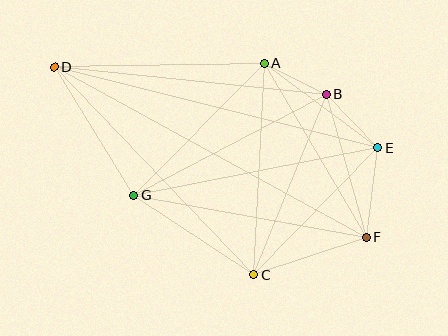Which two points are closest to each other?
Points A and B are closest to each other.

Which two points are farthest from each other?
Points D and F are farthest from each other.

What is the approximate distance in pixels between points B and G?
The distance between B and G is approximately 218 pixels.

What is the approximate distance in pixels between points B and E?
The distance between B and E is approximately 74 pixels.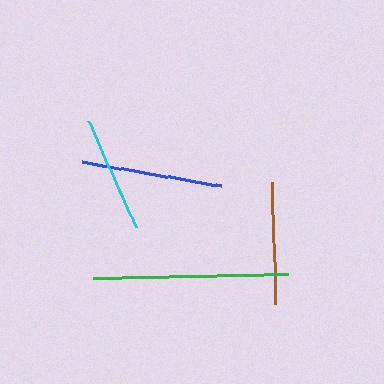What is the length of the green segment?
The green segment is approximately 194 pixels long.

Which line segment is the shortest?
The cyan line is the shortest at approximately 116 pixels.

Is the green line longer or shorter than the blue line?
The green line is longer than the blue line.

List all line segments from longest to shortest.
From longest to shortest: green, blue, brown, cyan.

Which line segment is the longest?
The green line is the longest at approximately 194 pixels.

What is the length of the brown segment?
The brown segment is approximately 122 pixels long.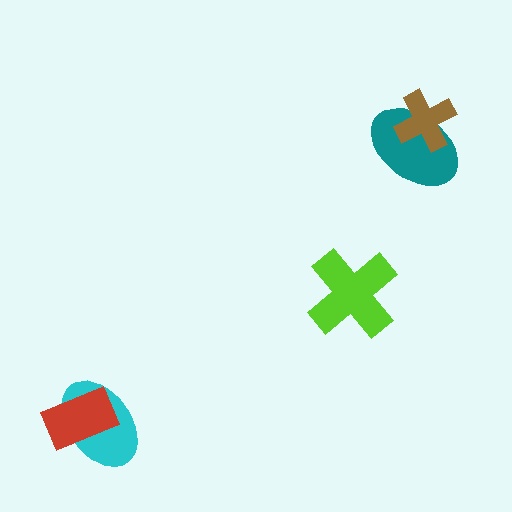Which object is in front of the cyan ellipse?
The red rectangle is in front of the cyan ellipse.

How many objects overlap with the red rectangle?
1 object overlaps with the red rectangle.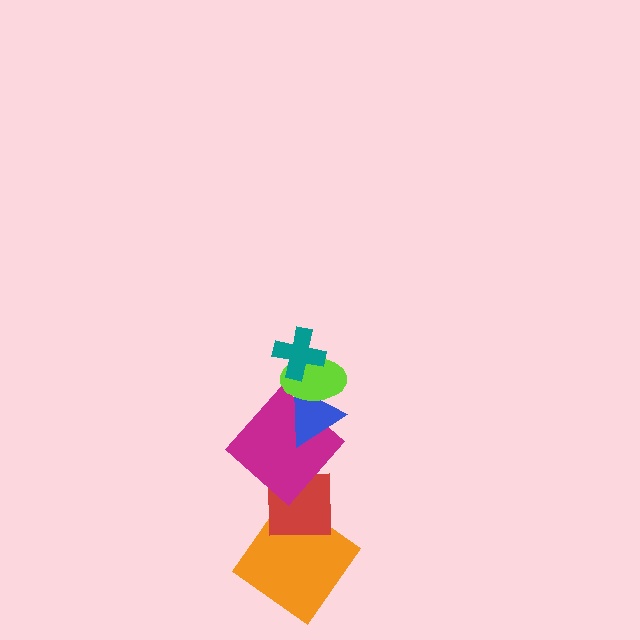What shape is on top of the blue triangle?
The lime ellipse is on top of the blue triangle.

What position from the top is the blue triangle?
The blue triangle is 3rd from the top.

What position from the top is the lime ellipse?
The lime ellipse is 2nd from the top.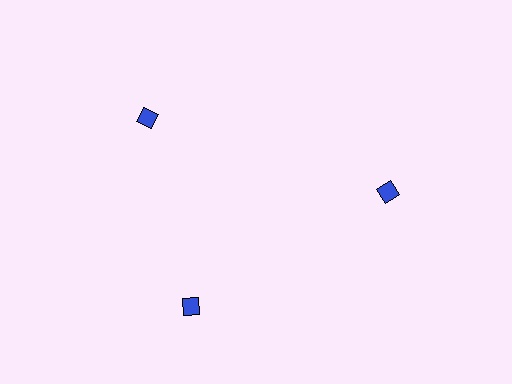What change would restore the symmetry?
The symmetry would be restored by rotating it back into even spacing with its neighbors so that all 3 diamonds sit at equal angles and equal distance from the center.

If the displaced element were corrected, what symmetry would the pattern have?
It would have 3-fold rotational symmetry — the pattern would map onto itself every 120 degrees.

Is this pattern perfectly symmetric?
No. The 3 blue diamonds are arranged in a ring, but one element near the 11 o'clock position is rotated out of alignment along the ring, breaking the 3-fold rotational symmetry.